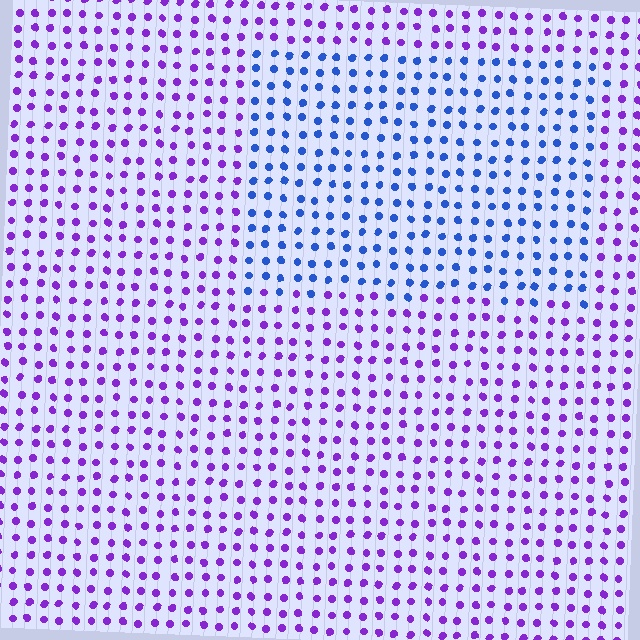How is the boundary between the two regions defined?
The boundary is defined purely by a slight shift in hue (about 52 degrees). Spacing, size, and orientation are identical on both sides.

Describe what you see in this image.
The image is filled with small purple elements in a uniform arrangement. A rectangle-shaped region is visible where the elements are tinted to a slightly different hue, forming a subtle color boundary.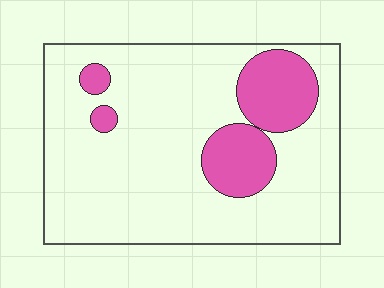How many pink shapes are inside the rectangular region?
4.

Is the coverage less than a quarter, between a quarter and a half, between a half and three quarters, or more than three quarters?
Less than a quarter.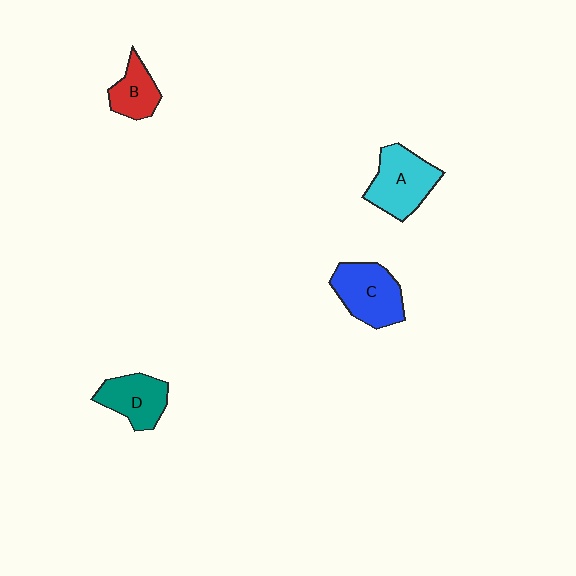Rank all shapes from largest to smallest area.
From largest to smallest: A (cyan), C (blue), D (teal), B (red).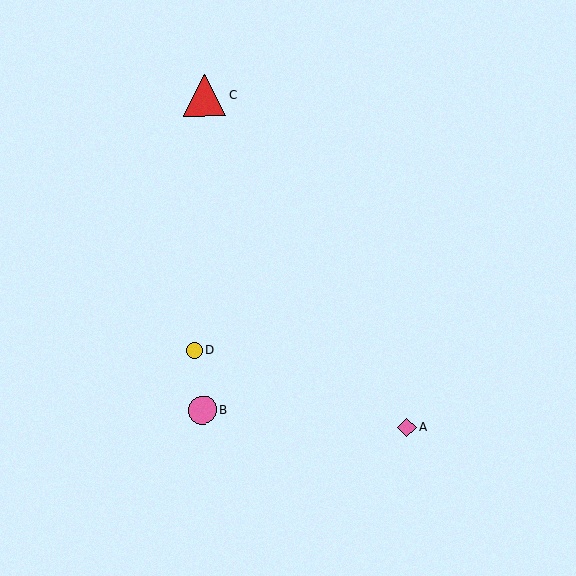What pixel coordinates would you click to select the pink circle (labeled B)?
Click at (202, 410) to select the pink circle B.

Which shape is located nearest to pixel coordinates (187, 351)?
The yellow circle (labeled D) at (195, 350) is nearest to that location.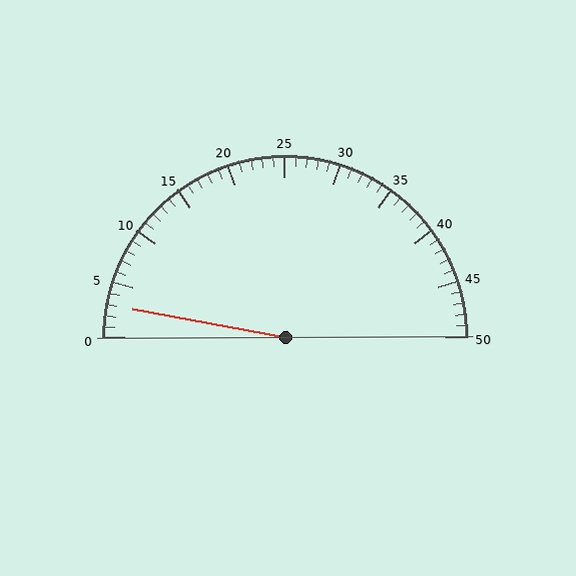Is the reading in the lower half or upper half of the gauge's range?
The reading is in the lower half of the range (0 to 50).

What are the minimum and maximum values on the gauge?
The gauge ranges from 0 to 50.